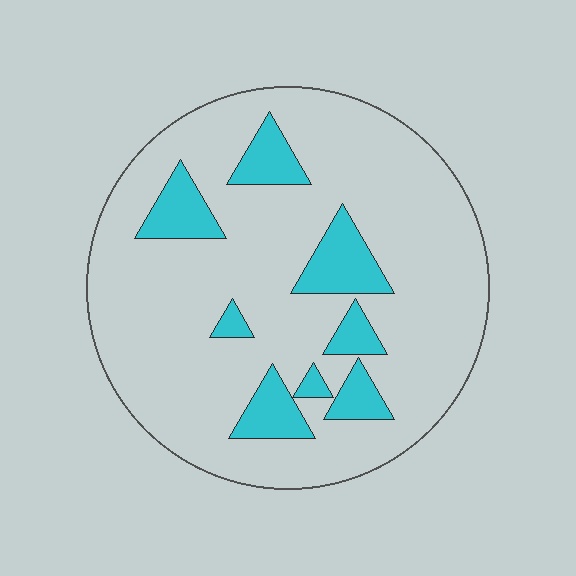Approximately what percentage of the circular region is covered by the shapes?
Approximately 15%.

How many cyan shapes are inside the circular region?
8.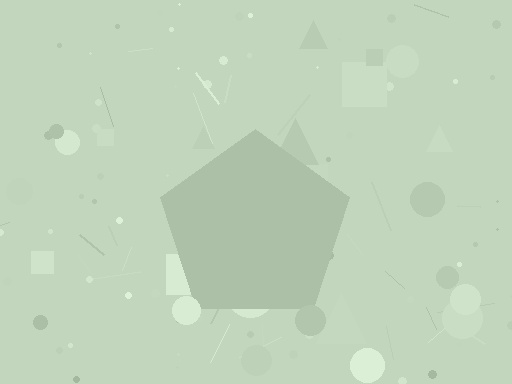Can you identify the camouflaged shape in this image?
The camouflaged shape is a pentagon.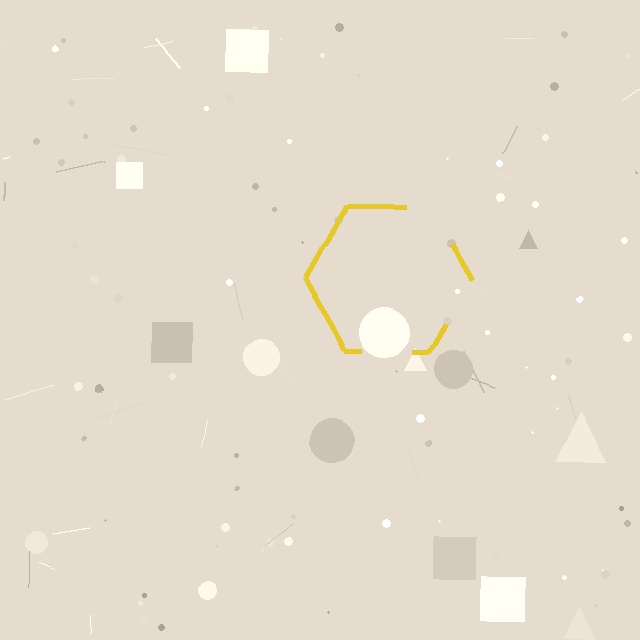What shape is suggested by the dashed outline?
The dashed outline suggests a hexagon.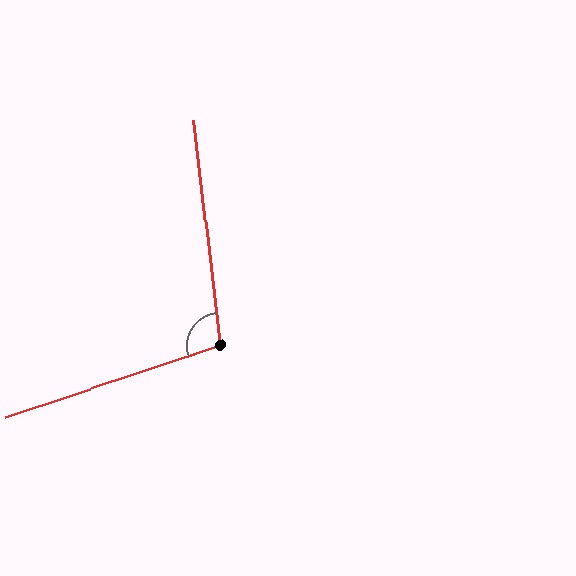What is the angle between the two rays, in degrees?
Approximately 102 degrees.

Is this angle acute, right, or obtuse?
It is obtuse.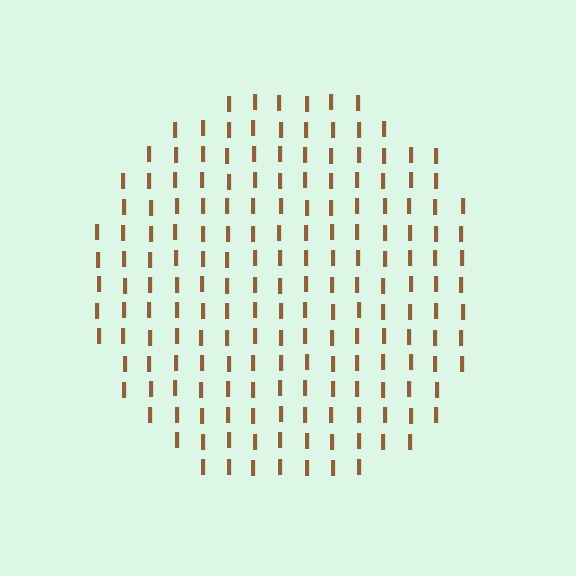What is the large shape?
The large shape is a circle.